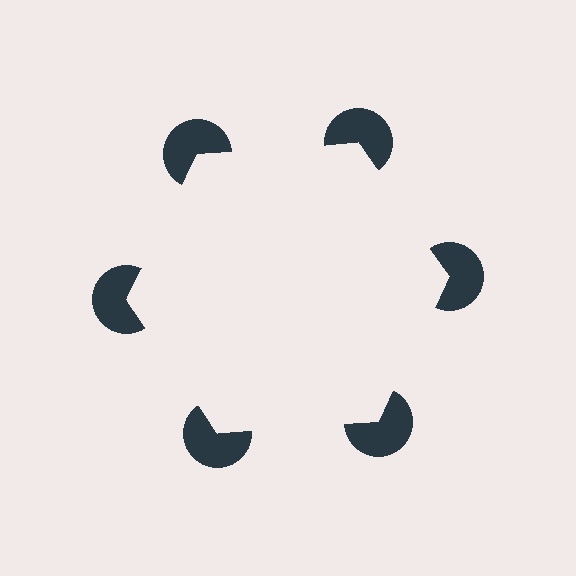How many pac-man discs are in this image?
There are 6 — one at each vertex of the illusory hexagon.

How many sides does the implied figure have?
6 sides.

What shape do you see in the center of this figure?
An illusory hexagon — its edges are inferred from the aligned wedge cuts in the pac-man discs, not physically drawn.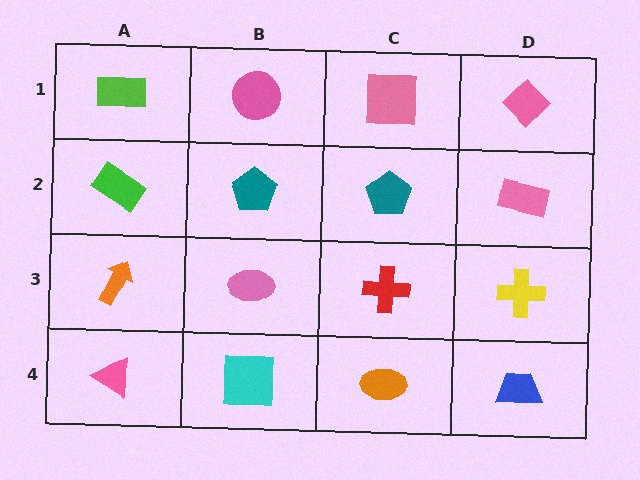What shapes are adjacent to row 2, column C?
A pink square (row 1, column C), a red cross (row 3, column C), a teal pentagon (row 2, column B), a pink rectangle (row 2, column D).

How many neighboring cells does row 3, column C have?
4.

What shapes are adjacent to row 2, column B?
A pink circle (row 1, column B), a pink ellipse (row 3, column B), a green rectangle (row 2, column A), a teal pentagon (row 2, column C).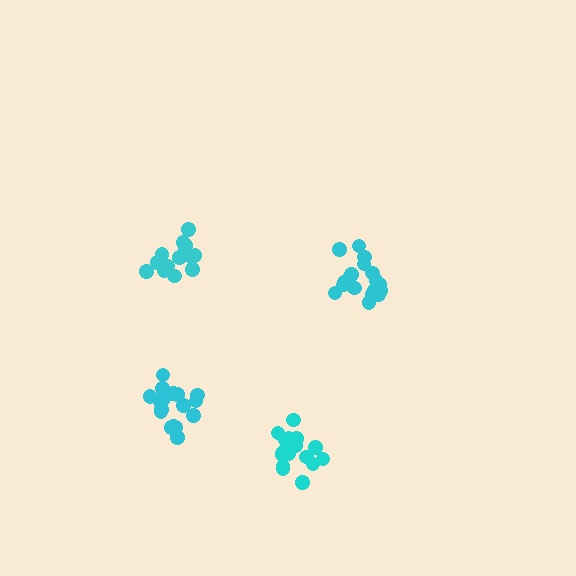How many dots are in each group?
Group 1: 18 dots, Group 2: 19 dots, Group 3: 15 dots, Group 4: 18 dots (70 total).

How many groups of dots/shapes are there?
There are 4 groups.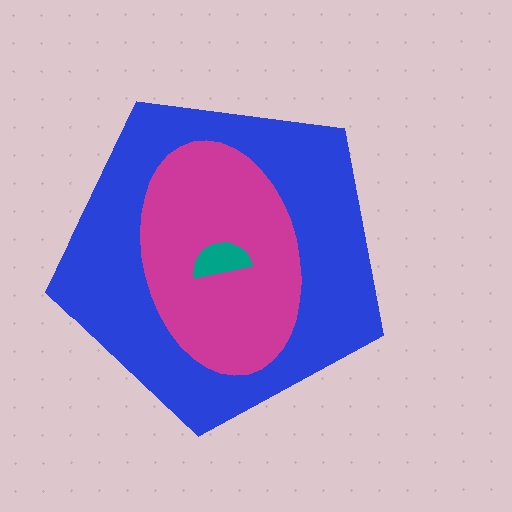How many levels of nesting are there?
3.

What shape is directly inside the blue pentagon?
The magenta ellipse.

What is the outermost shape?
The blue pentagon.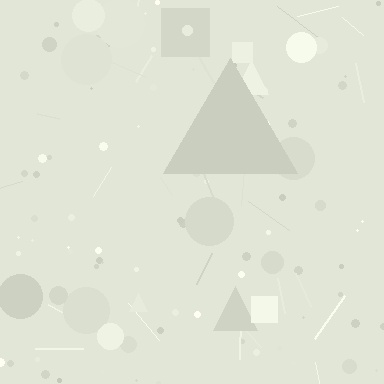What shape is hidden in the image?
A triangle is hidden in the image.